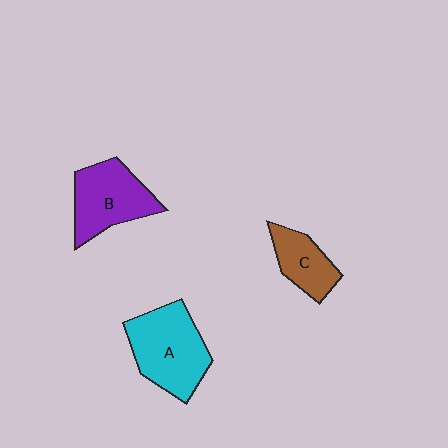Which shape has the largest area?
Shape A (cyan).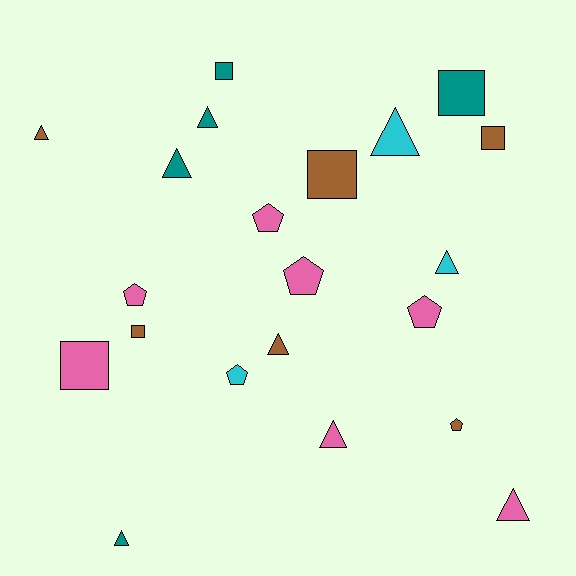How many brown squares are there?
There are 3 brown squares.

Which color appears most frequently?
Pink, with 7 objects.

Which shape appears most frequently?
Triangle, with 9 objects.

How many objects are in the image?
There are 21 objects.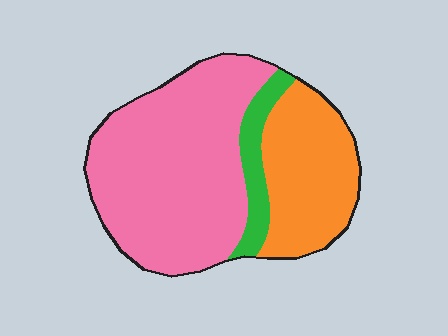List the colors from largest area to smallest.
From largest to smallest: pink, orange, green.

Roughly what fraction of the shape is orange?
Orange takes up about one third (1/3) of the shape.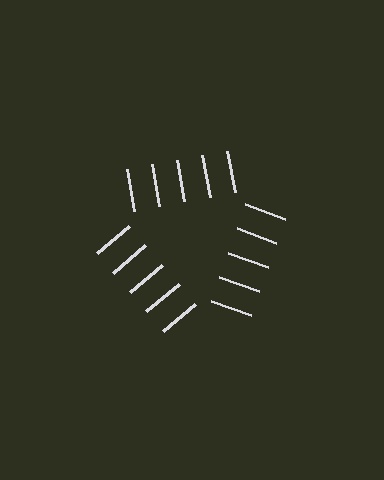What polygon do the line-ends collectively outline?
An illusory triangle — the line segments terminate on its edges but no continuous stroke is drawn.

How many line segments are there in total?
15 — 5 along each of the 3 edges.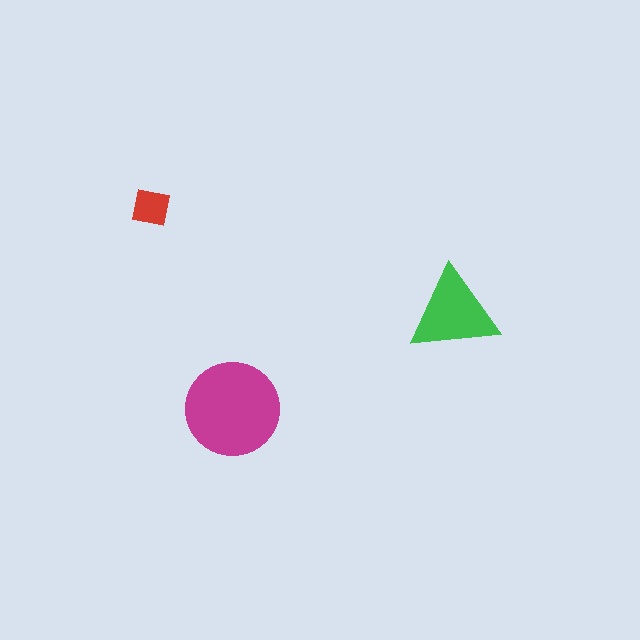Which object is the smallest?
The red square.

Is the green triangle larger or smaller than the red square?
Larger.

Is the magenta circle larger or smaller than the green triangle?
Larger.